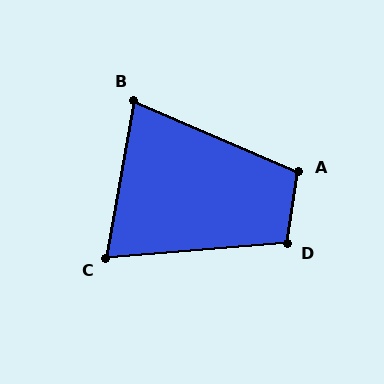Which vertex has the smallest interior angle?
C, at approximately 76 degrees.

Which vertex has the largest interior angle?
A, at approximately 104 degrees.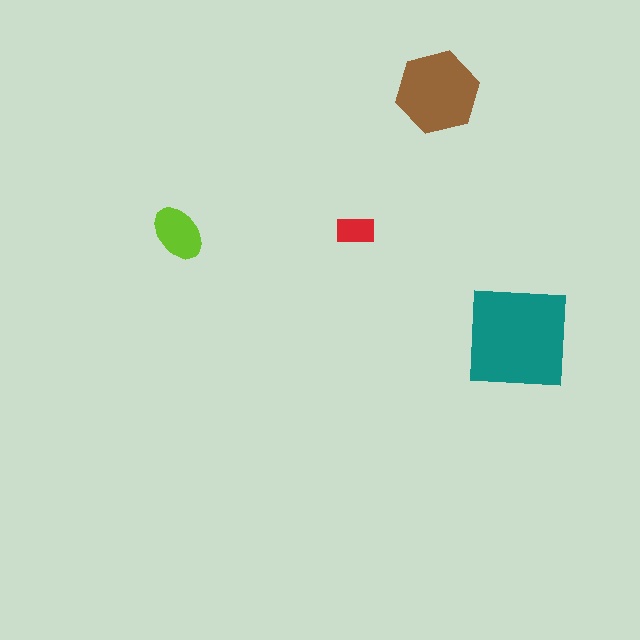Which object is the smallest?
The red rectangle.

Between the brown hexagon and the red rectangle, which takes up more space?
The brown hexagon.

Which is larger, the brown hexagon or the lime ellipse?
The brown hexagon.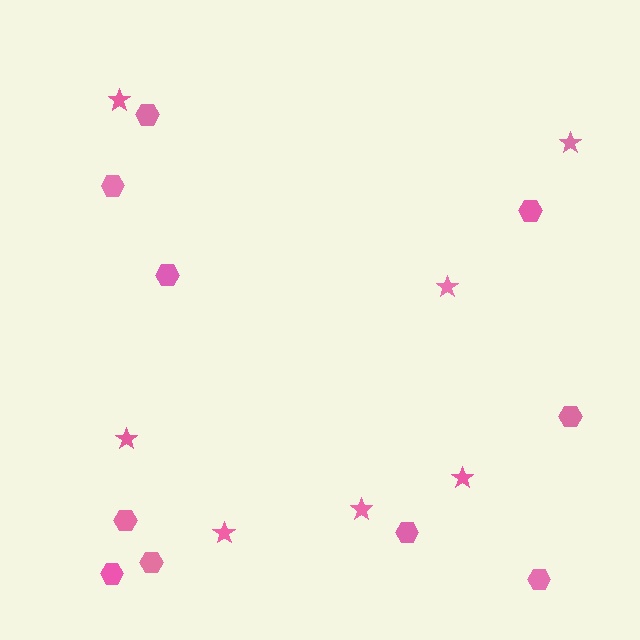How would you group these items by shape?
There are 2 groups: one group of stars (7) and one group of hexagons (10).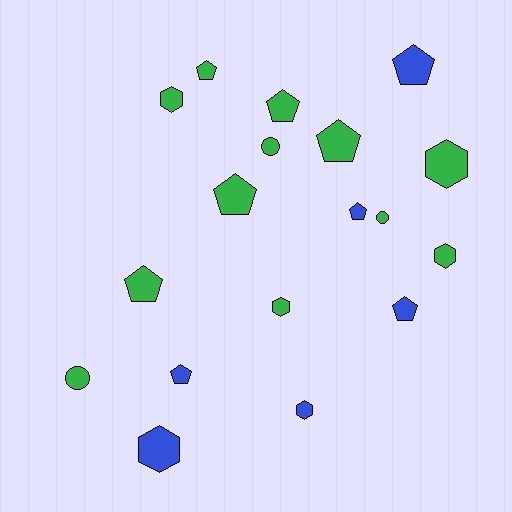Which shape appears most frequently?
Pentagon, with 9 objects.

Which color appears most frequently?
Green, with 12 objects.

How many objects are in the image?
There are 18 objects.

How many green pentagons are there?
There are 5 green pentagons.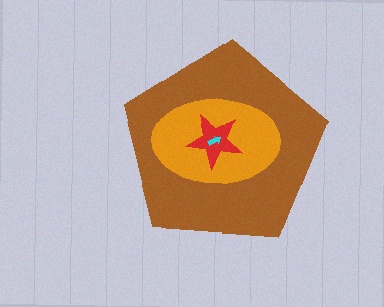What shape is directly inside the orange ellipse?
The red star.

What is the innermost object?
The cyan arrow.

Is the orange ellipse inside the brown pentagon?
Yes.